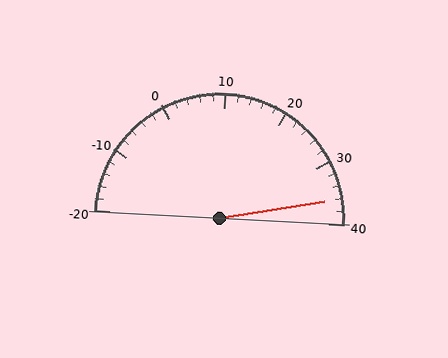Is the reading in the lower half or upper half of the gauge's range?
The reading is in the upper half of the range (-20 to 40).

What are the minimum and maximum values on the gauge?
The gauge ranges from -20 to 40.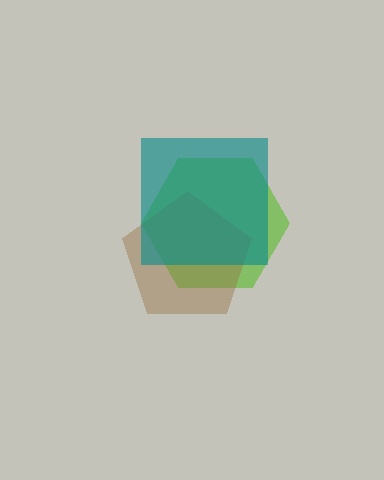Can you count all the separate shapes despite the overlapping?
Yes, there are 3 separate shapes.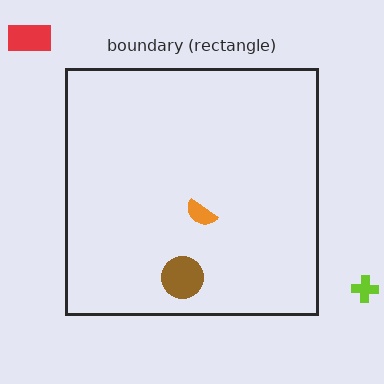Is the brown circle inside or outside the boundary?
Inside.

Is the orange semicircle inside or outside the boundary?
Inside.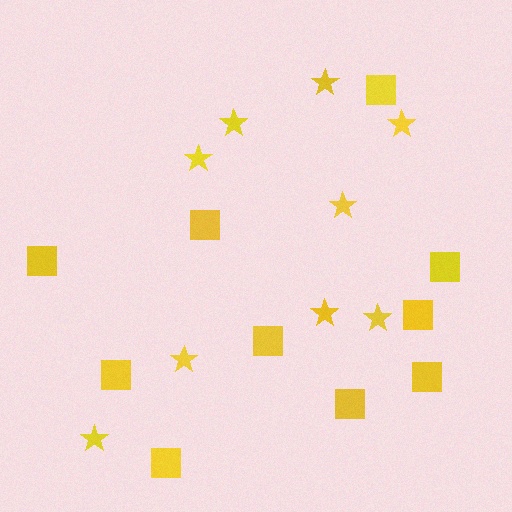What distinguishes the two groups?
There are 2 groups: one group of squares (10) and one group of stars (9).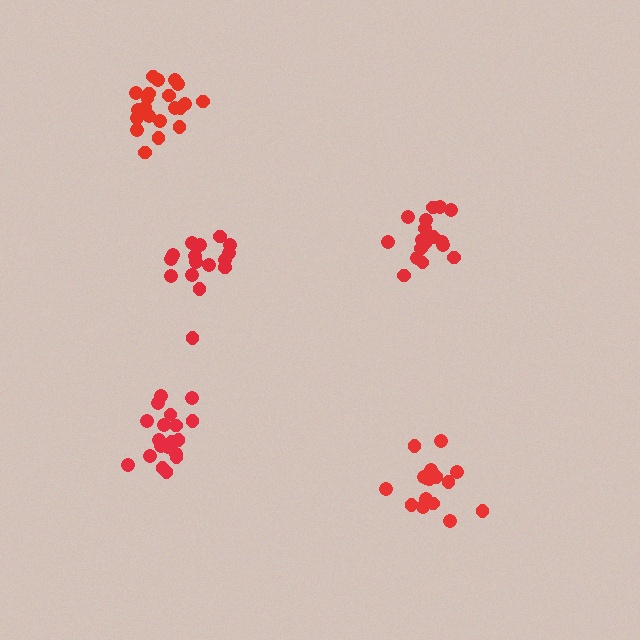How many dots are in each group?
Group 1: 21 dots, Group 2: 17 dots, Group 3: 16 dots, Group 4: 21 dots, Group 5: 17 dots (92 total).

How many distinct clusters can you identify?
There are 5 distinct clusters.